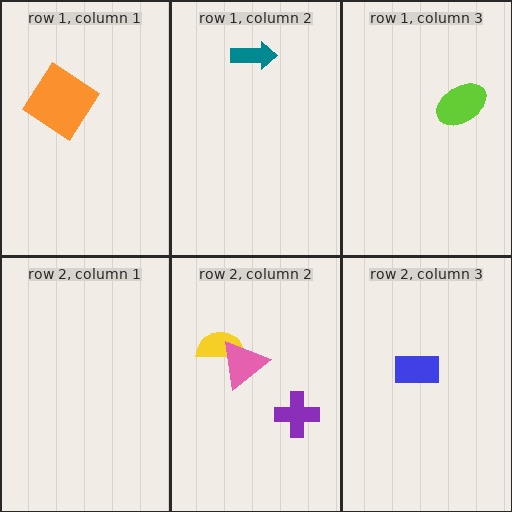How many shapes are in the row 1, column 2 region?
1.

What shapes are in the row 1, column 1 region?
The orange diamond.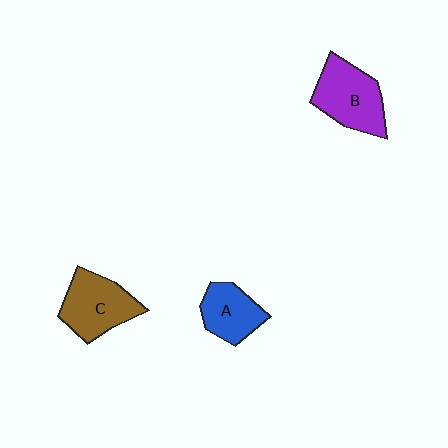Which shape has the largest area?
Shape B (purple).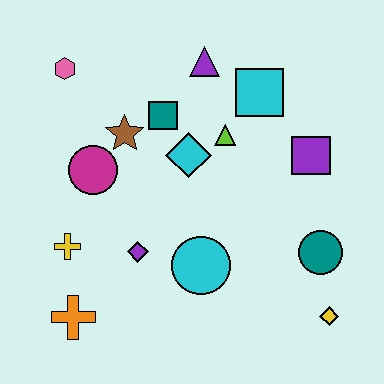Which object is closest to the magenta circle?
The brown star is closest to the magenta circle.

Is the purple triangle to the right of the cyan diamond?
Yes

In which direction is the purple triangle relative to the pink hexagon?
The purple triangle is to the right of the pink hexagon.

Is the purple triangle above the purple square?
Yes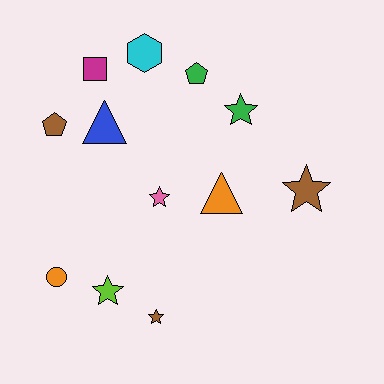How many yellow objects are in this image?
There are no yellow objects.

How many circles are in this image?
There is 1 circle.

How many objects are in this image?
There are 12 objects.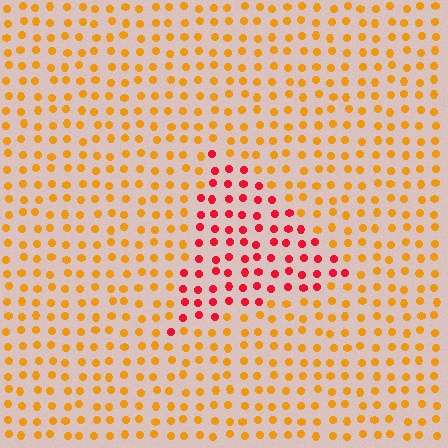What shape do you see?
I see a triangle.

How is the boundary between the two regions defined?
The boundary is defined purely by a slight shift in hue (about 46 degrees). Spacing, size, and orientation are identical on both sides.